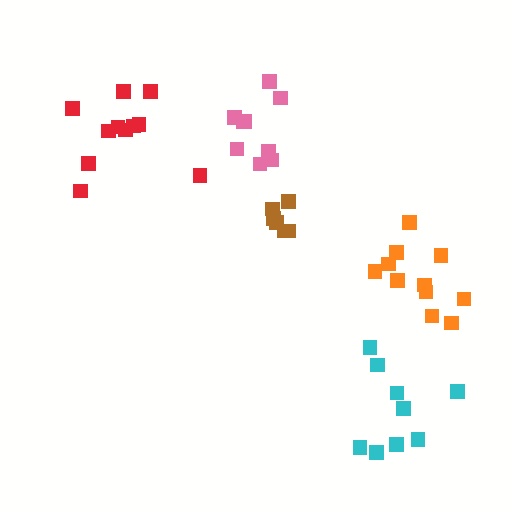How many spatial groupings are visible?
There are 5 spatial groupings.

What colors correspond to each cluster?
The clusters are colored: orange, red, brown, pink, cyan.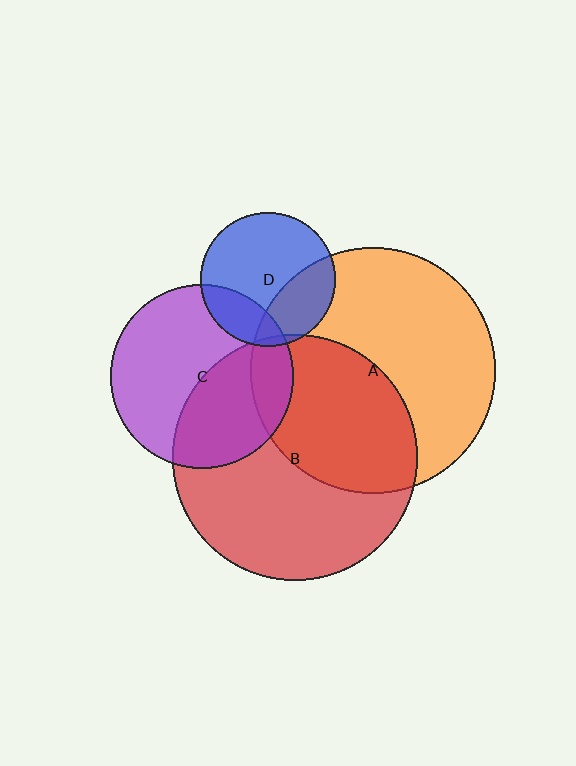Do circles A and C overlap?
Yes.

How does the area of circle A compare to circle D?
Approximately 3.3 times.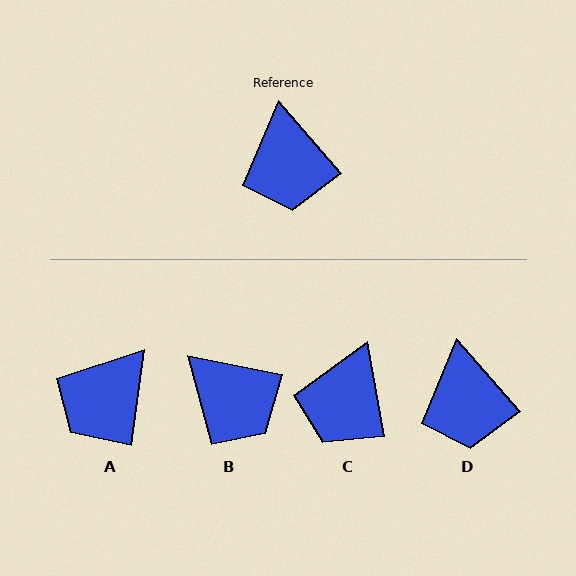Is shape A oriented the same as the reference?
No, it is off by about 49 degrees.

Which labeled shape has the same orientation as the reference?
D.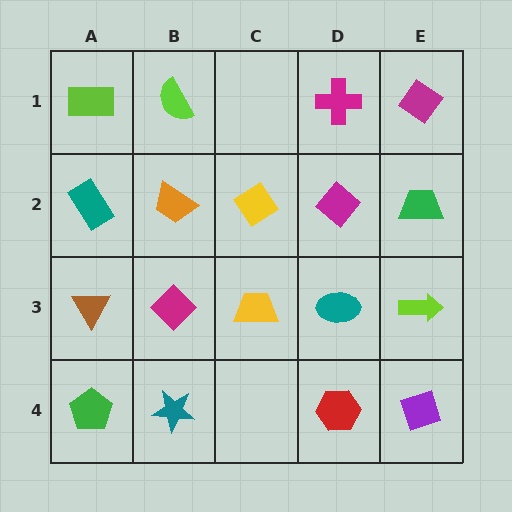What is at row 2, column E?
A green trapezoid.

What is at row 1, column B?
A lime semicircle.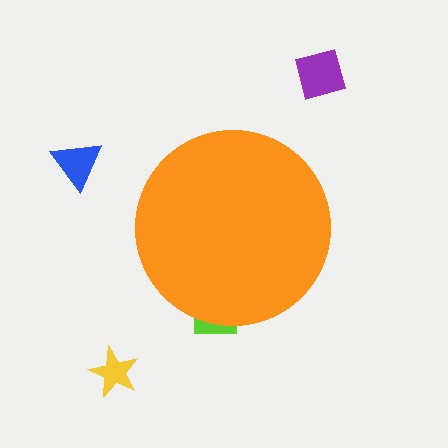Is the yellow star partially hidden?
No, the yellow star is fully visible.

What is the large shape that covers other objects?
An orange circle.